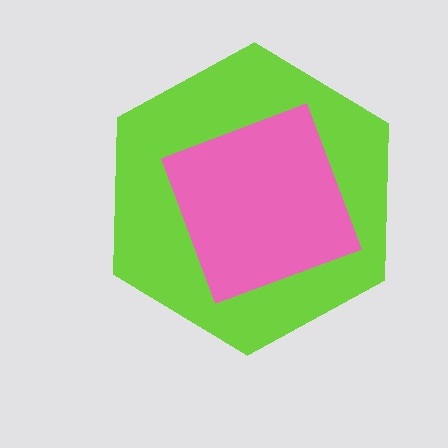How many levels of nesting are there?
2.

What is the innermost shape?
The pink square.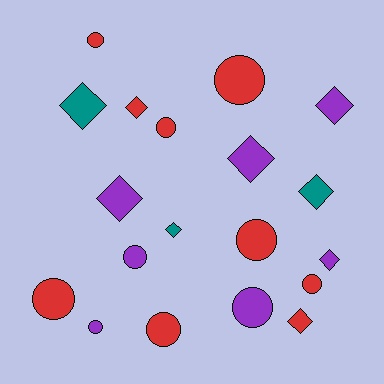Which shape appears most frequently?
Circle, with 10 objects.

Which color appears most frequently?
Red, with 9 objects.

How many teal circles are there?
There are no teal circles.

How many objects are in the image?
There are 19 objects.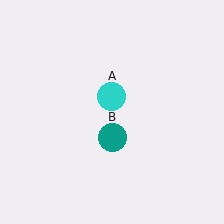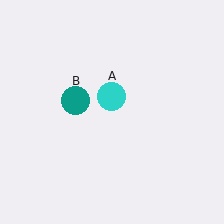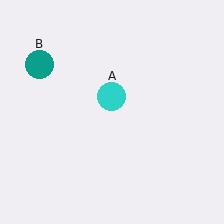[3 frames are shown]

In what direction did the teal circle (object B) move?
The teal circle (object B) moved up and to the left.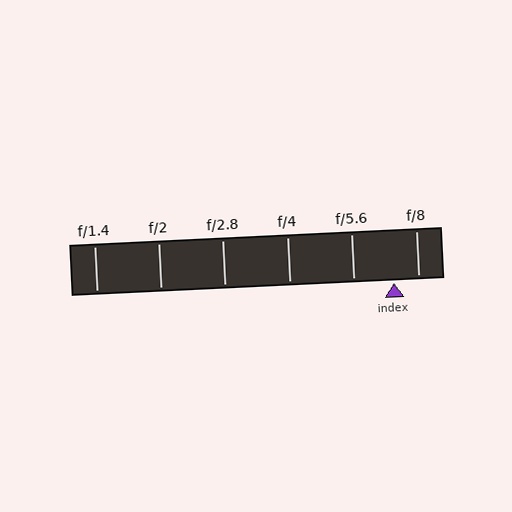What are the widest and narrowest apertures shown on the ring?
The widest aperture shown is f/1.4 and the narrowest is f/8.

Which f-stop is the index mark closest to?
The index mark is closest to f/8.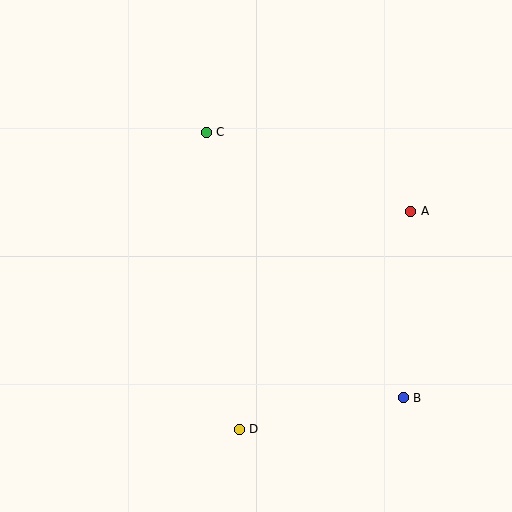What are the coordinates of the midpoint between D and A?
The midpoint between D and A is at (325, 320).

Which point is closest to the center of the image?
Point C at (206, 132) is closest to the center.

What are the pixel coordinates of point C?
Point C is at (206, 132).